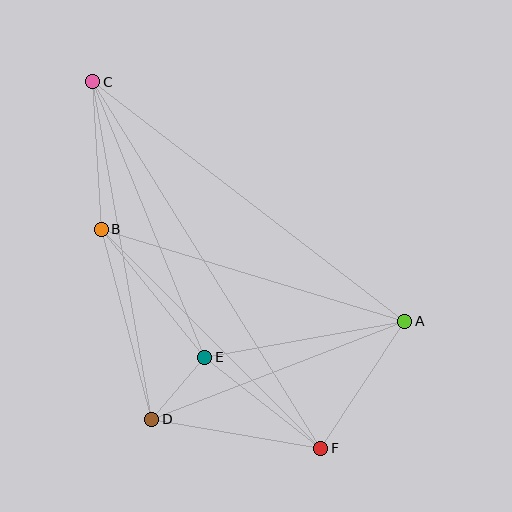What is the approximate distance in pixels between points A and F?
The distance between A and F is approximately 152 pixels.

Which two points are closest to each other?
Points D and E are closest to each other.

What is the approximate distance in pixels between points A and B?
The distance between A and B is approximately 318 pixels.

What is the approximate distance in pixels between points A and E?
The distance between A and E is approximately 204 pixels.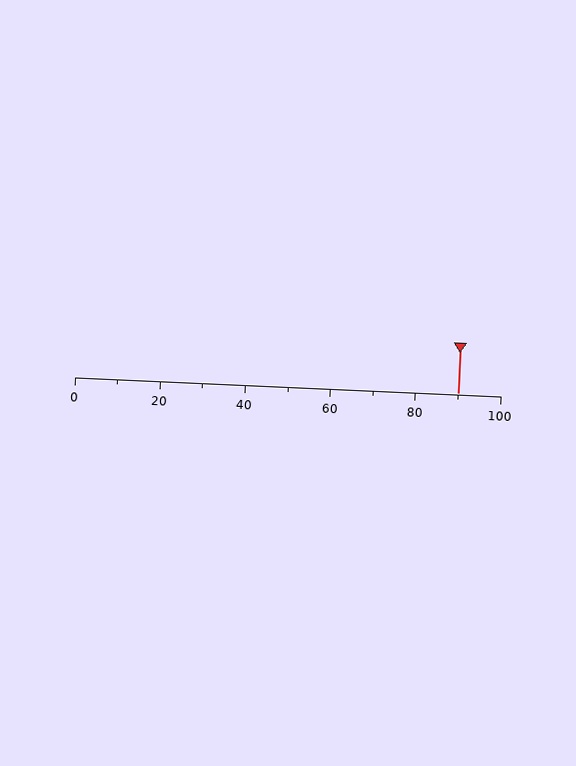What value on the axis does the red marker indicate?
The marker indicates approximately 90.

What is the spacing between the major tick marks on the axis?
The major ticks are spaced 20 apart.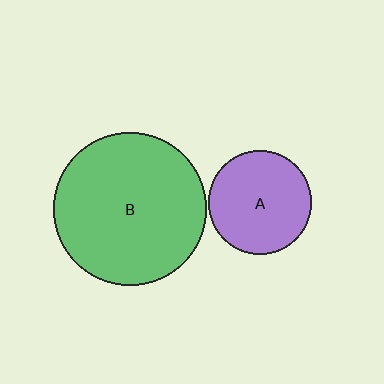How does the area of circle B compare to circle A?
Approximately 2.2 times.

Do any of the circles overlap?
No, none of the circles overlap.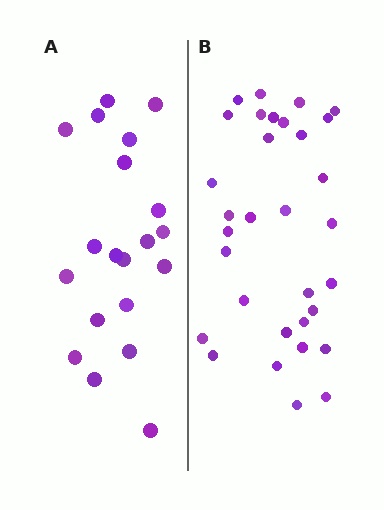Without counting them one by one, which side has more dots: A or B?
Region B (the right region) has more dots.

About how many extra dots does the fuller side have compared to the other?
Region B has roughly 12 or so more dots than region A.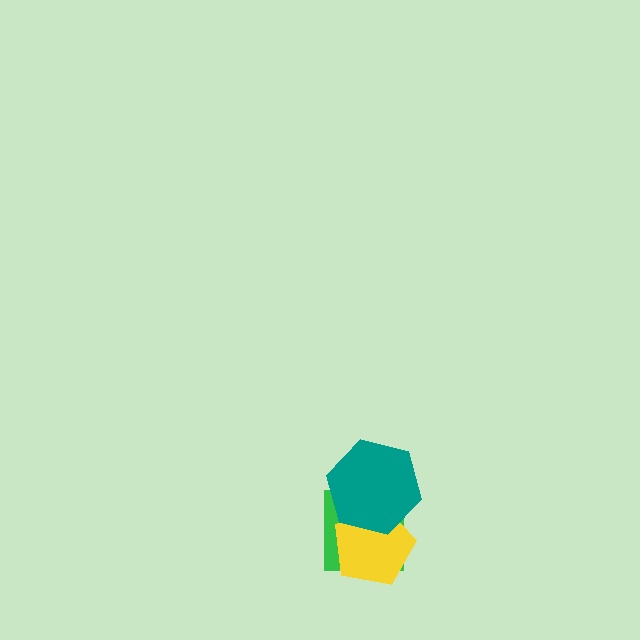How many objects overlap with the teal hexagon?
2 objects overlap with the teal hexagon.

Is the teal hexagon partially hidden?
No, no other shape covers it.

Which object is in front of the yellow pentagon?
The teal hexagon is in front of the yellow pentagon.